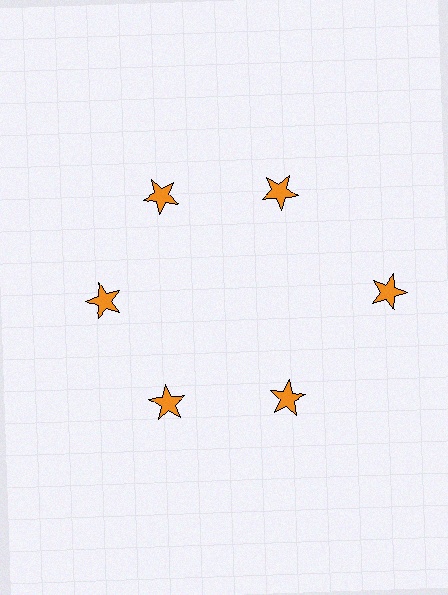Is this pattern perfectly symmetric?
No. The 6 orange stars are arranged in a ring, but one element near the 3 o'clock position is pushed outward from the center, breaking the 6-fold rotational symmetry.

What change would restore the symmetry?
The symmetry would be restored by moving it inward, back onto the ring so that all 6 stars sit at equal angles and equal distance from the center.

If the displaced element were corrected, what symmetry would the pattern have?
It would have 6-fold rotational symmetry — the pattern would map onto itself every 60 degrees.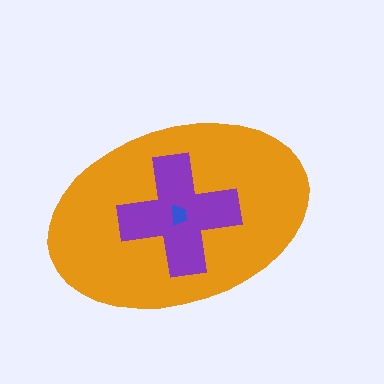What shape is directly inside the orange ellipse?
The purple cross.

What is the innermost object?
The blue trapezoid.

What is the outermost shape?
The orange ellipse.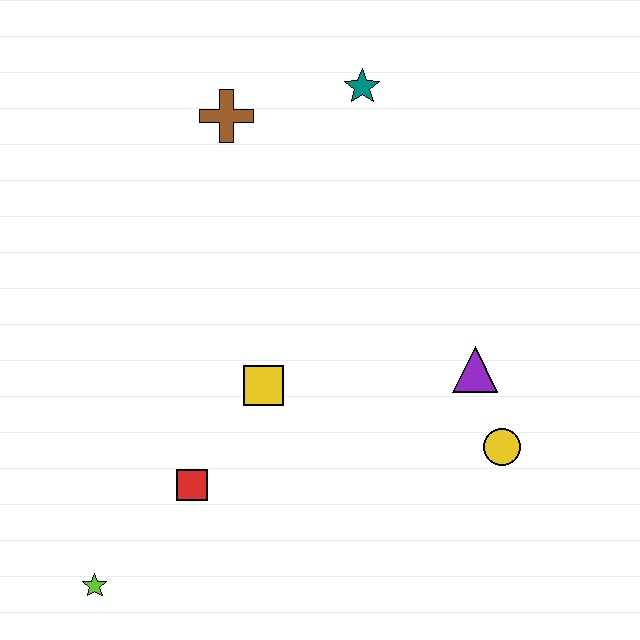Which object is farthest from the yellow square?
The teal star is farthest from the yellow square.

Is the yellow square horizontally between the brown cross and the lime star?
No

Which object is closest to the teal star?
The brown cross is closest to the teal star.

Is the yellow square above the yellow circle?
Yes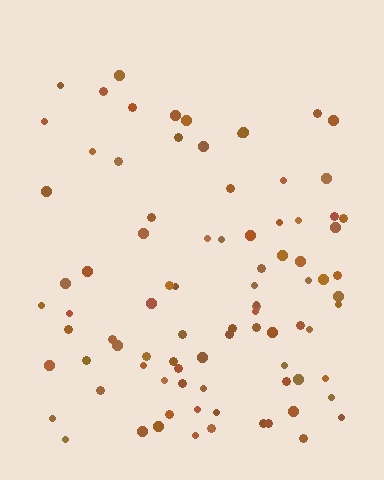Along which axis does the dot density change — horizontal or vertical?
Vertical.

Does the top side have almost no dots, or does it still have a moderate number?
Still a moderate number, just noticeably fewer than the bottom.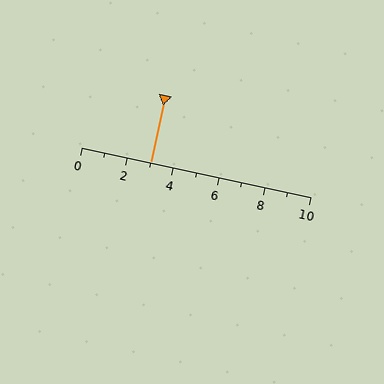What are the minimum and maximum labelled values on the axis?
The axis runs from 0 to 10.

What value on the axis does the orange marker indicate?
The marker indicates approximately 3.